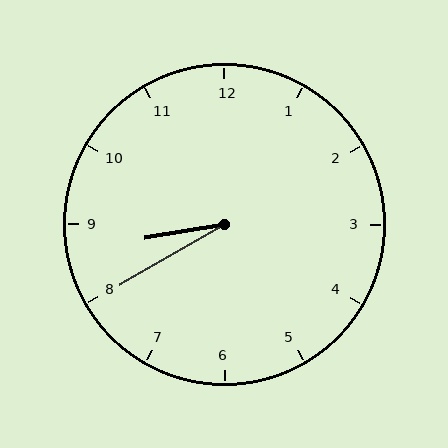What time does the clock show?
8:40.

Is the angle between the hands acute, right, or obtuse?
It is acute.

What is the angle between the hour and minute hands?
Approximately 20 degrees.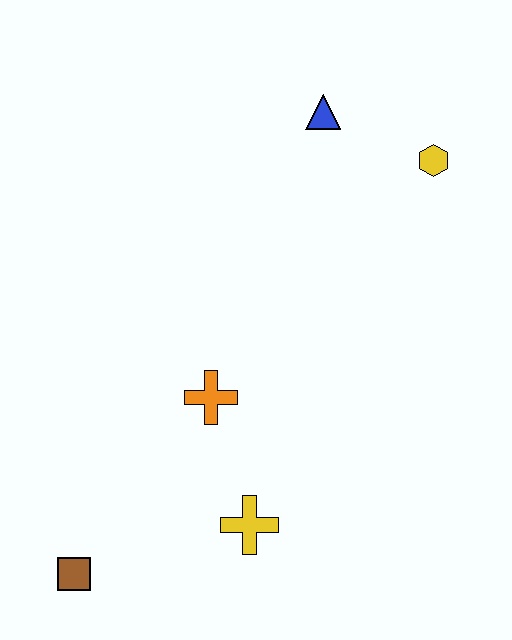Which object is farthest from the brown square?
The yellow hexagon is farthest from the brown square.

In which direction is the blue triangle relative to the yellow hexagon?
The blue triangle is to the left of the yellow hexagon.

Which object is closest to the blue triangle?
The yellow hexagon is closest to the blue triangle.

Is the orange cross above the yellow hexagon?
No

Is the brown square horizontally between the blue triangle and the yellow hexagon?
No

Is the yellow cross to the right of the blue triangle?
No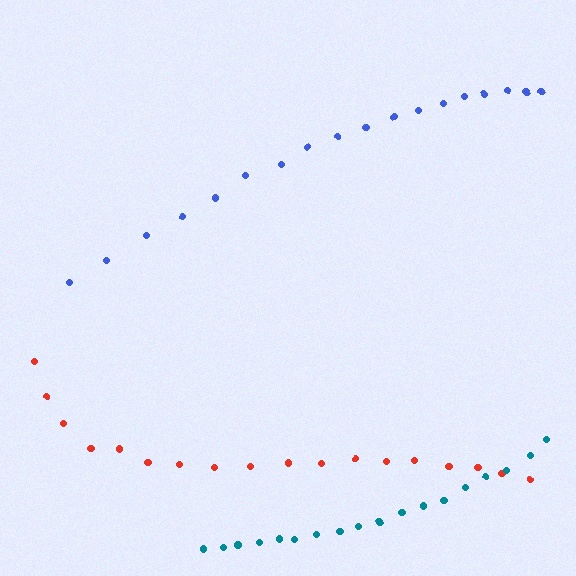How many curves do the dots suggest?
There are 3 distinct paths.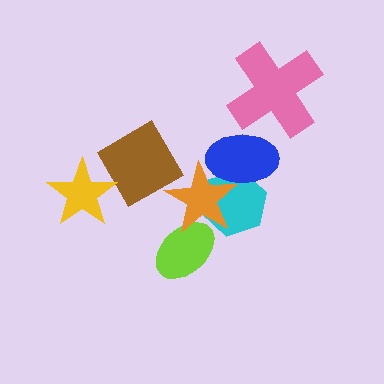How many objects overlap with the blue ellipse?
3 objects overlap with the blue ellipse.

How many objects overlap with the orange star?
4 objects overlap with the orange star.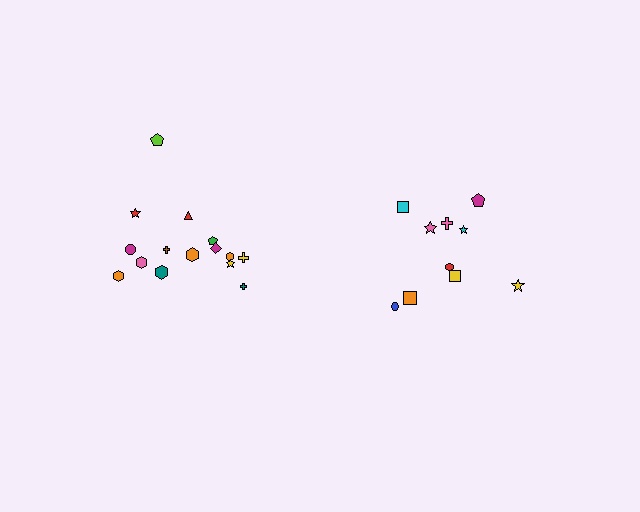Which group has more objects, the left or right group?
The left group.